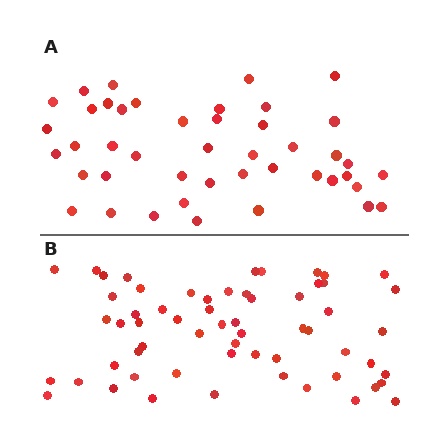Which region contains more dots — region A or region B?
Region B (the bottom region) has more dots.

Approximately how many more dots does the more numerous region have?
Region B has approximately 15 more dots than region A.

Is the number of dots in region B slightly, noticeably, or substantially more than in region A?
Region B has noticeably more, but not dramatically so. The ratio is roughly 1.4 to 1.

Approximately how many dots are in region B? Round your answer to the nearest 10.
About 60 dots.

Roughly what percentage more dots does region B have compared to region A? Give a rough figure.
About 35% more.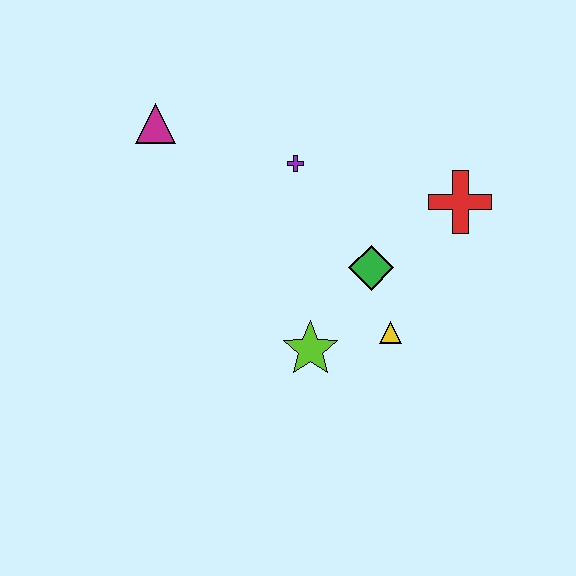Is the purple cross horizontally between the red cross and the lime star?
No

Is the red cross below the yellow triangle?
No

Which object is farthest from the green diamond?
The magenta triangle is farthest from the green diamond.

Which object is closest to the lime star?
The yellow triangle is closest to the lime star.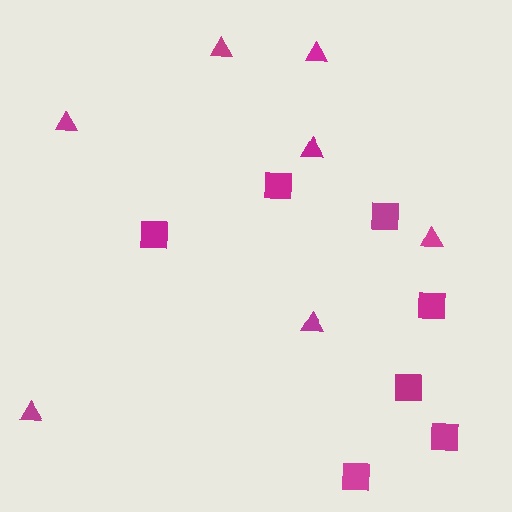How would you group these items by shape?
There are 2 groups: one group of triangles (7) and one group of squares (7).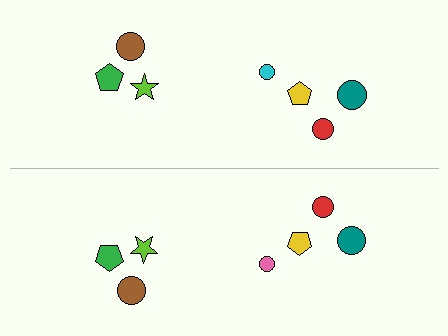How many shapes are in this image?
There are 14 shapes in this image.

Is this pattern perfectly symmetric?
No, the pattern is not perfectly symmetric. The pink circle on the bottom side breaks the symmetry — its mirror counterpart is cyan.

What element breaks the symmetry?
The pink circle on the bottom side breaks the symmetry — its mirror counterpart is cyan.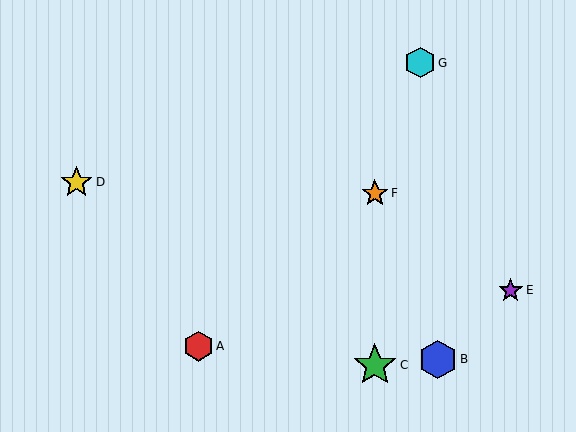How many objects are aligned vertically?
2 objects (C, F) are aligned vertically.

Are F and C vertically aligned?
Yes, both are at x≈375.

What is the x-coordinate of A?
Object A is at x≈198.